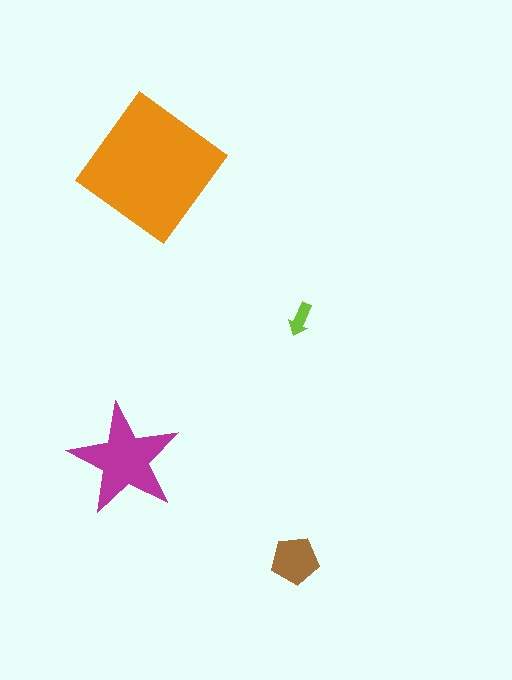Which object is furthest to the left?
The magenta star is leftmost.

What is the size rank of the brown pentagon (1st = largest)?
3rd.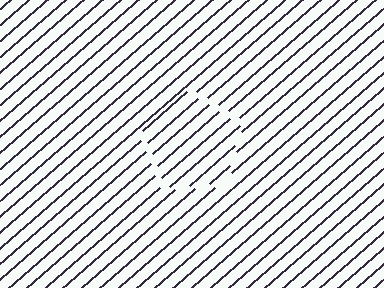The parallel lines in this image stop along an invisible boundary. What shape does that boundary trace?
An illusory pentagon. The interior of the shape contains the same grating, shifted by half a period — the contour is defined by the phase discontinuity where line-ends from the inner and outer gratings abut.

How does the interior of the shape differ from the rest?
The interior of the shape contains the same grating, shifted by half a period — the contour is defined by the phase discontinuity where line-ends from the inner and outer gratings abut.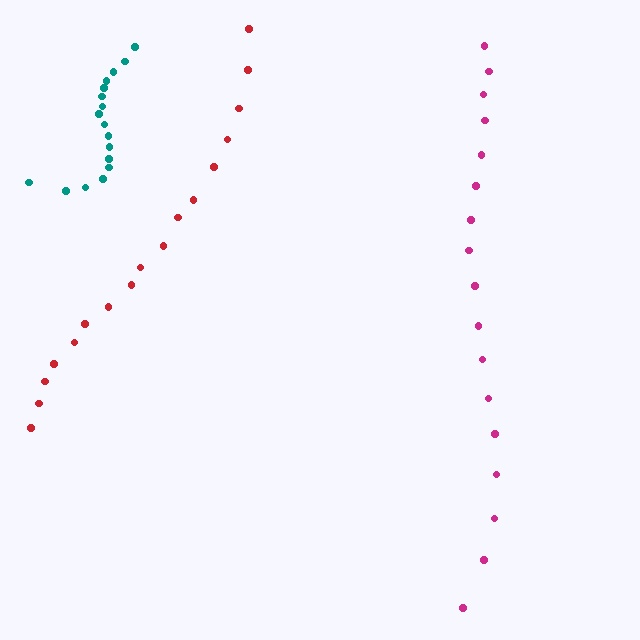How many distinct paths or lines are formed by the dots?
There are 3 distinct paths.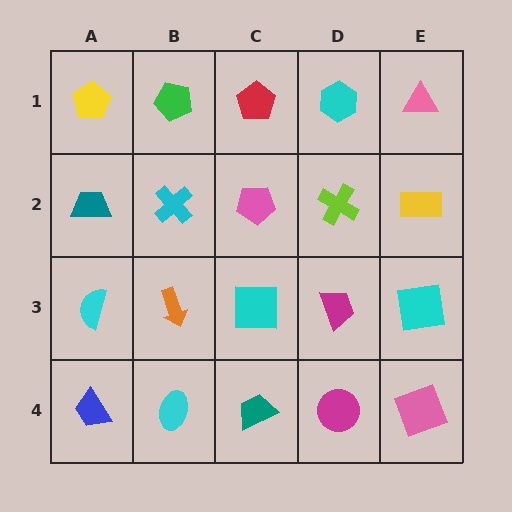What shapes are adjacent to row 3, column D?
A lime cross (row 2, column D), a magenta circle (row 4, column D), a cyan square (row 3, column C), a cyan square (row 3, column E).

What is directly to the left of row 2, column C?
A cyan cross.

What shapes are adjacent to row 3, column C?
A pink pentagon (row 2, column C), a teal trapezoid (row 4, column C), an orange arrow (row 3, column B), a magenta trapezoid (row 3, column D).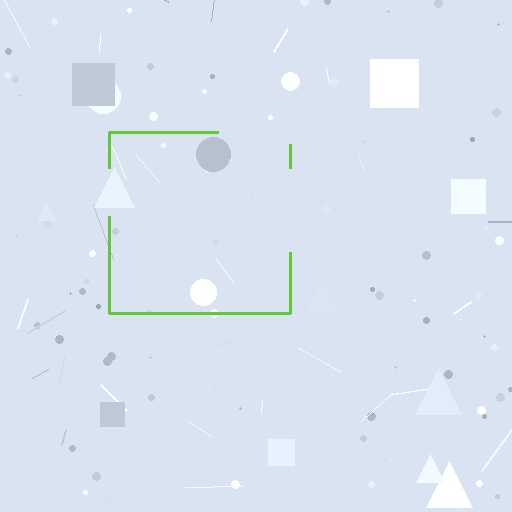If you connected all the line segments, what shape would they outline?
They would outline a square.